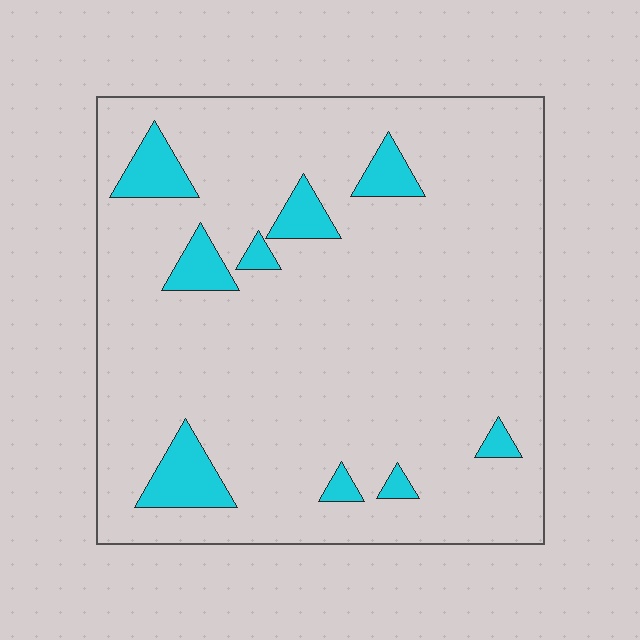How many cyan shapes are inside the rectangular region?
9.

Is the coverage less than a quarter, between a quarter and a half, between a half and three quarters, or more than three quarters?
Less than a quarter.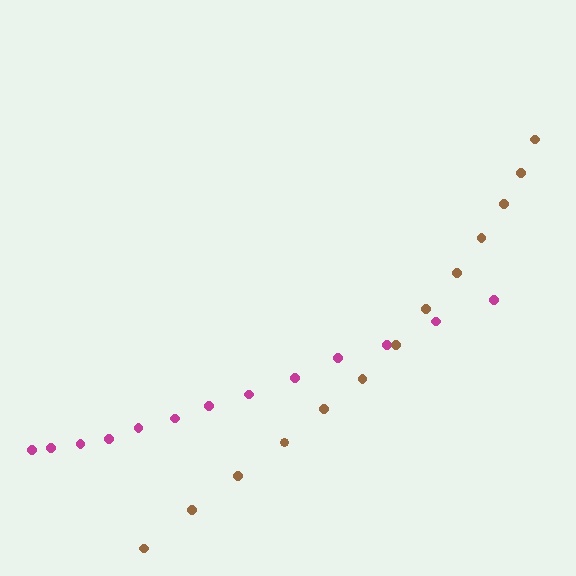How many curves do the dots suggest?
There are 2 distinct paths.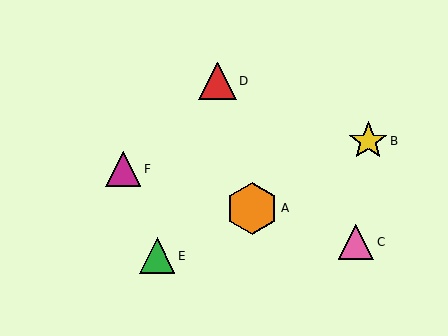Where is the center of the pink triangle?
The center of the pink triangle is at (356, 242).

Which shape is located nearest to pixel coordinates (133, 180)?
The magenta triangle (labeled F) at (123, 169) is nearest to that location.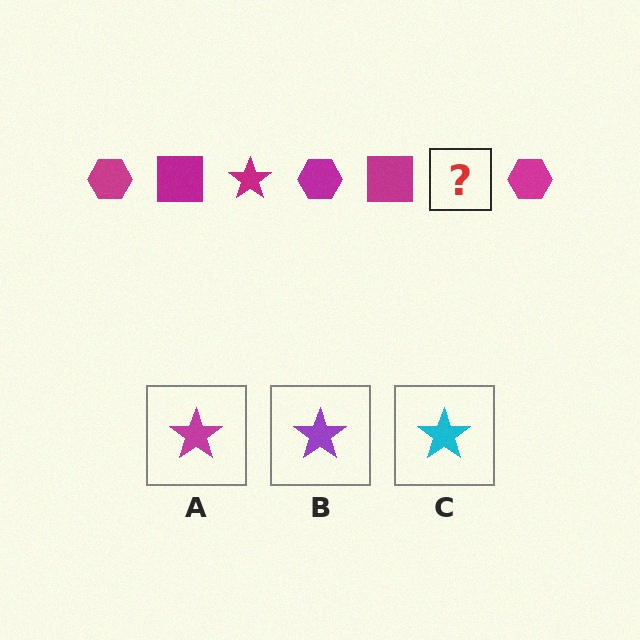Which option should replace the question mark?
Option A.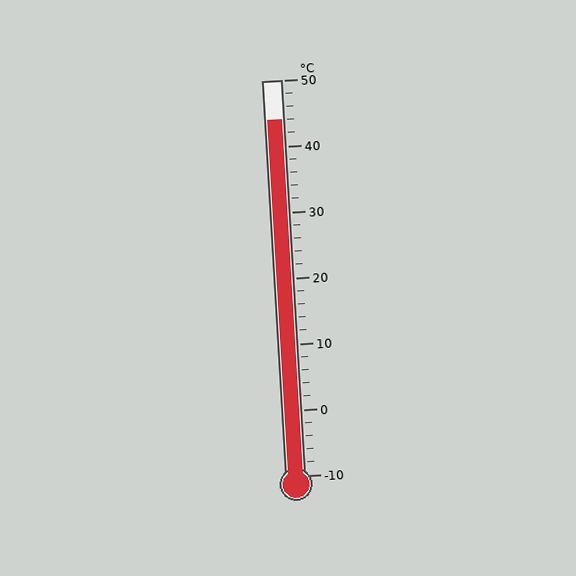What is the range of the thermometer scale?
The thermometer scale ranges from -10°C to 50°C.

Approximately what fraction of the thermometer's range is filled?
The thermometer is filled to approximately 90% of its range.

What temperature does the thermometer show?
The thermometer shows approximately 44°C.